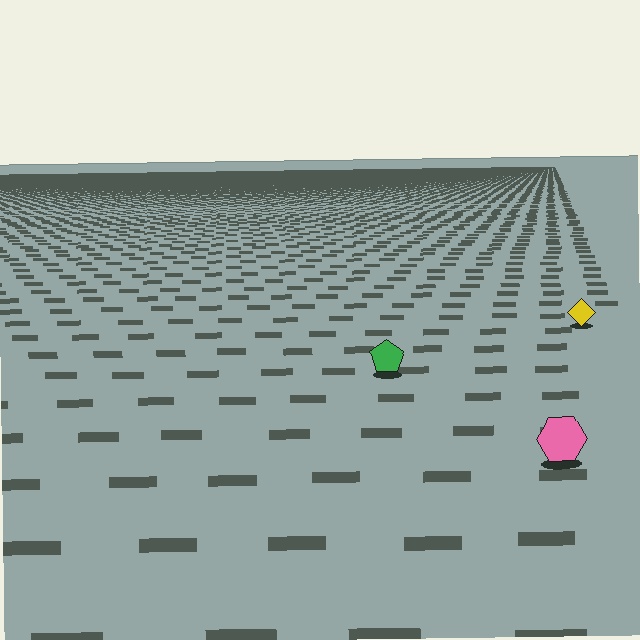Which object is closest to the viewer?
The pink hexagon is closest. The texture marks near it are larger and more spread out.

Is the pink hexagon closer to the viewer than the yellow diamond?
Yes. The pink hexagon is closer — you can tell from the texture gradient: the ground texture is coarser near it.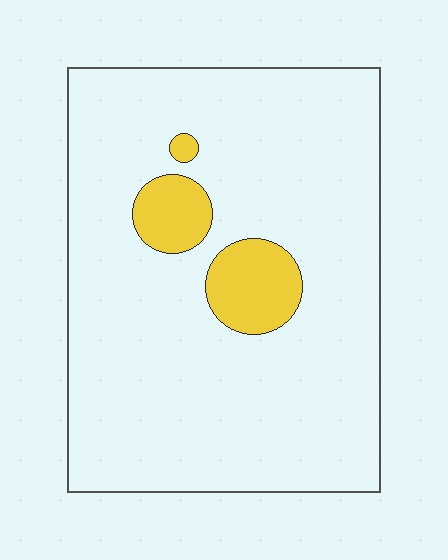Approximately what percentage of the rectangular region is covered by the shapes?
Approximately 10%.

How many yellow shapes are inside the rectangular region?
3.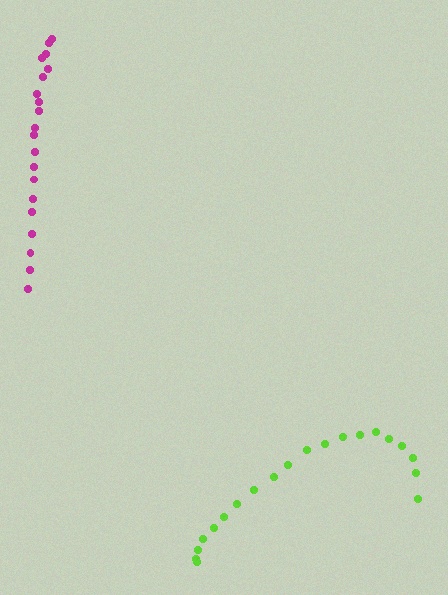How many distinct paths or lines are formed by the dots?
There are 2 distinct paths.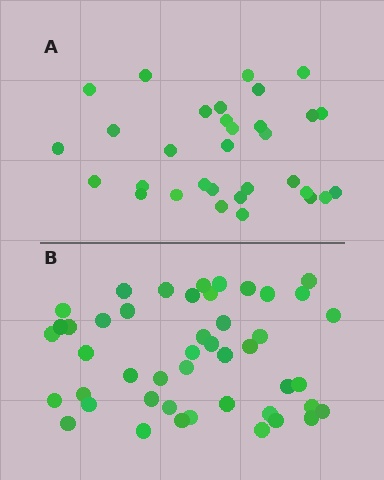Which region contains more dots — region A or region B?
Region B (the bottom region) has more dots.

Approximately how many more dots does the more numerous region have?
Region B has approximately 15 more dots than region A.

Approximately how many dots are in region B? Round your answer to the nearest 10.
About 50 dots. (The exact count is 46, which rounds to 50.)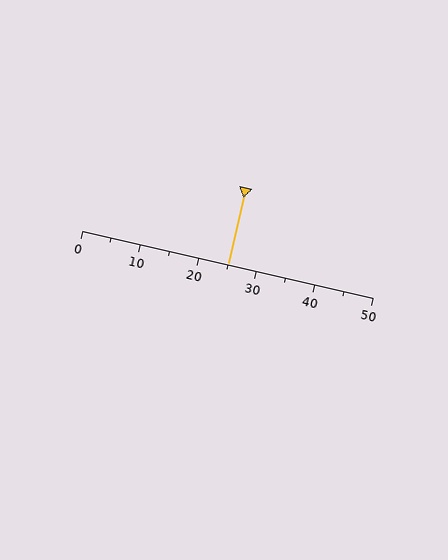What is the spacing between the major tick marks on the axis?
The major ticks are spaced 10 apart.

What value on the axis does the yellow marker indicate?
The marker indicates approximately 25.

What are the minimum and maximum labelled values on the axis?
The axis runs from 0 to 50.